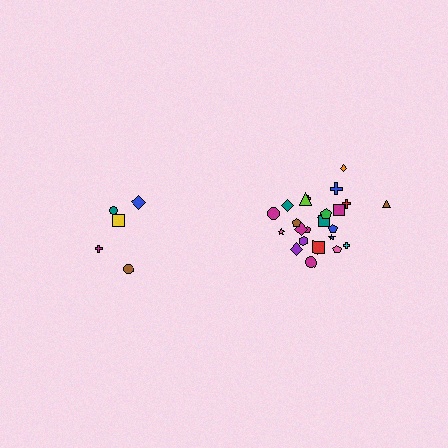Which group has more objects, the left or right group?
The right group.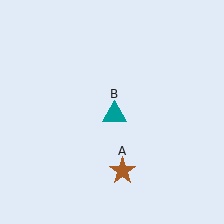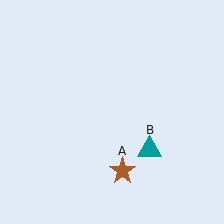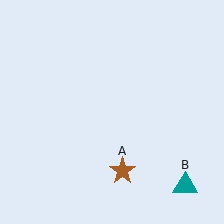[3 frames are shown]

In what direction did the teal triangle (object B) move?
The teal triangle (object B) moved down and to the right.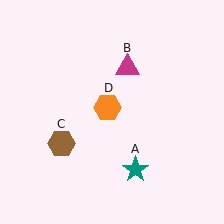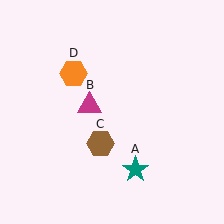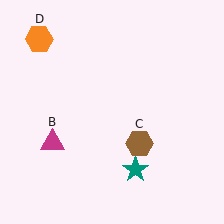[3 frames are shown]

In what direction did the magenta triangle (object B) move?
The magenta triangle (object B) moved down and to the left.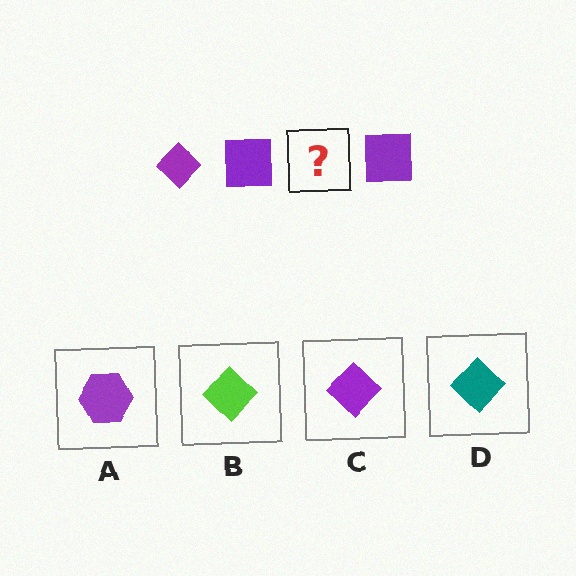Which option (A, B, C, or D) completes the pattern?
C.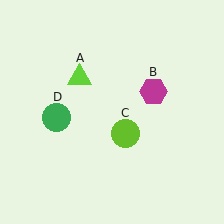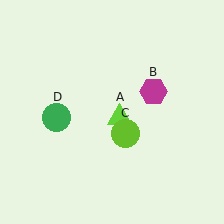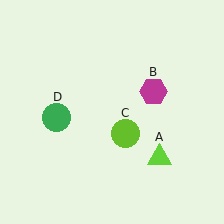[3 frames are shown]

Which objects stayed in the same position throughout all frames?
Magenta hexagon (object B) and lime circle (object C) and green circle (object D) remained stationary.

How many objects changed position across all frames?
1 object changed position: lime triangle (object A).